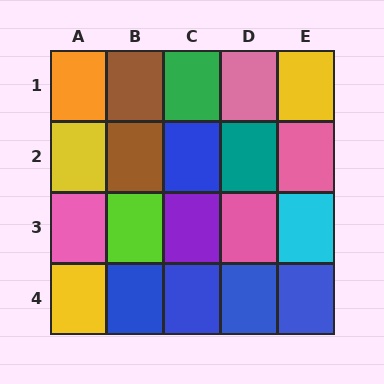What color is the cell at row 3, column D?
Pink.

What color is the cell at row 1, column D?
Pink.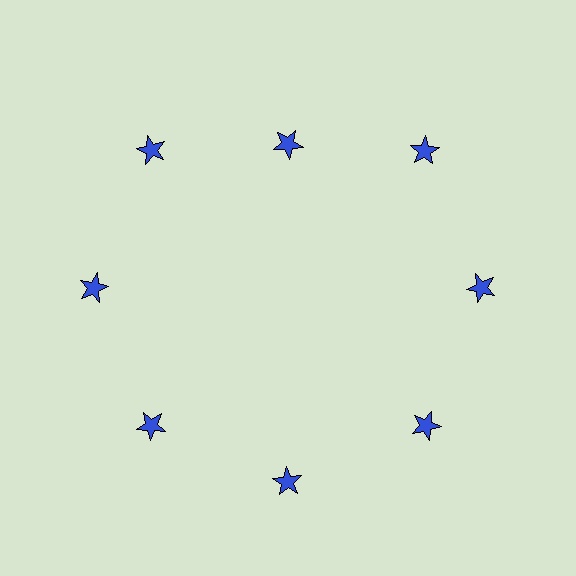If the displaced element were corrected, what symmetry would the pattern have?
It would have 8-fold rotational symmetry — the pattern would map onto itself every 45 degrees.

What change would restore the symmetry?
The symmetry would be restored by moving it outward, back onto the ring so that all 8 stars sit at equal angles and equal distance from the center.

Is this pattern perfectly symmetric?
No. The 8 blue stars are arranged in a ring, but one element near the 12 o'clock position is pulled inward toward the center, breaking the 8-fold rotational symmetry.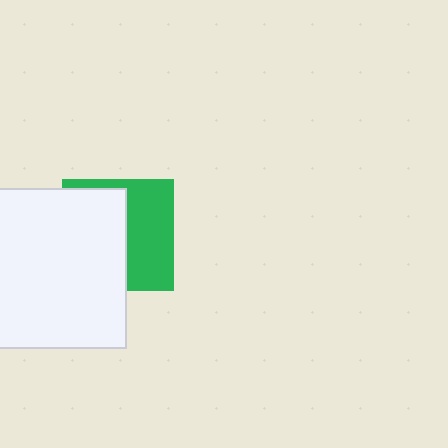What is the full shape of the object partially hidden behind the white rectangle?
The partially hidden object is a green square.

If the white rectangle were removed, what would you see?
You would see the complete green square.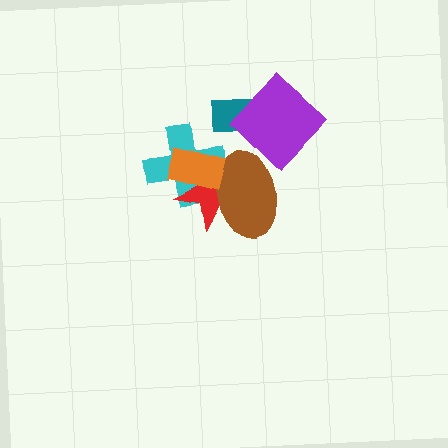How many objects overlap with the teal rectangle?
1 object overlaps with the teal rectangle.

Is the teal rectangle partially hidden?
Yes, it is partially covered by another shape.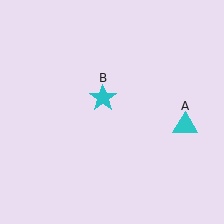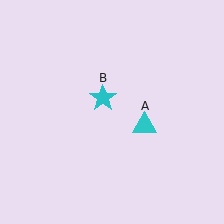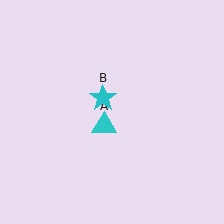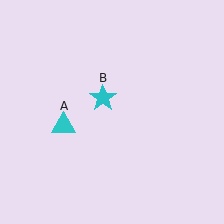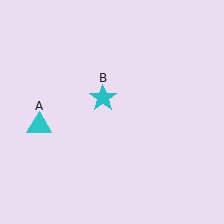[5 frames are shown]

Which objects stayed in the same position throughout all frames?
Cyan star (object B) remained stationary.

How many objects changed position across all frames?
1 object changed position: cyan triangle (object A).